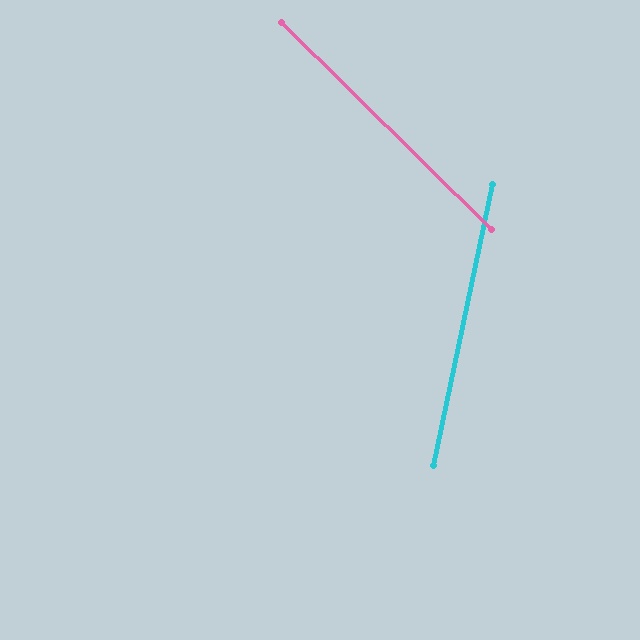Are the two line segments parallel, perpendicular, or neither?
Neither parallel nor perpendicular — they differ by about 57°.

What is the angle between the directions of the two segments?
Approximately 57 degrees.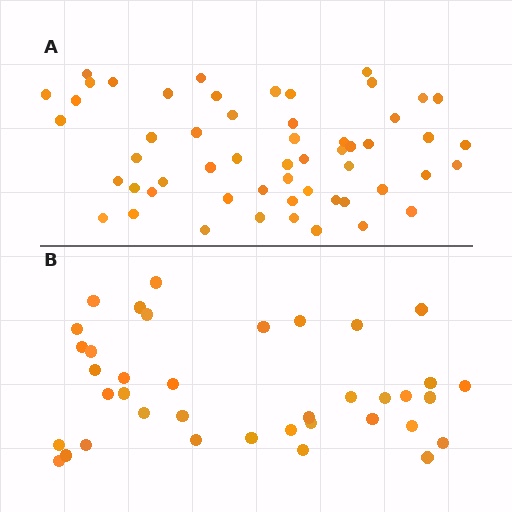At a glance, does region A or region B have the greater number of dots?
Region A (the top region) has more dots.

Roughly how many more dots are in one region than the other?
Region A has approximately 15 more dots than region B.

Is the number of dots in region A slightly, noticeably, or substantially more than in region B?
Region A has noticeably more, but not dramatically so. The ratio is roughly 1.4 to 1.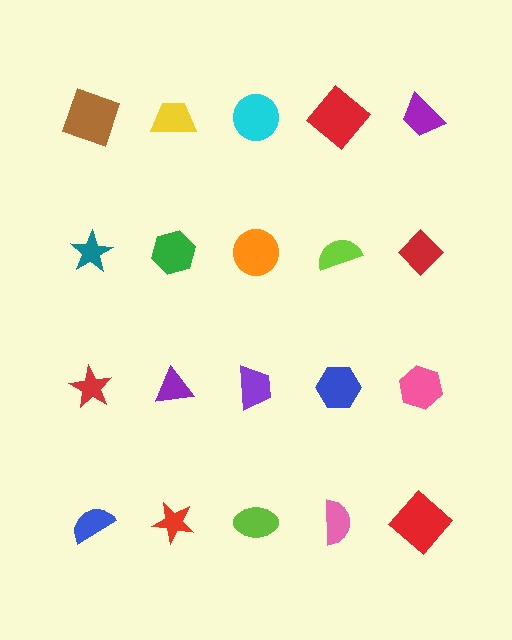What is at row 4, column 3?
A lime ellipse.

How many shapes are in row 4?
5 shapes.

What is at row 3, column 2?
A purple triangle.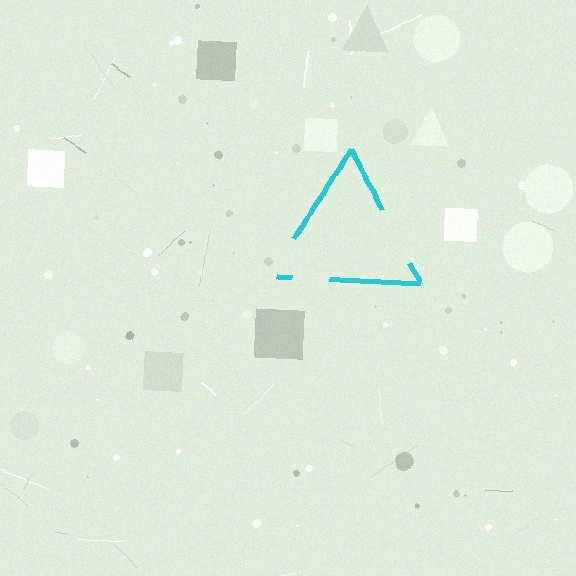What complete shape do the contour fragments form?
The contour fragments form a triangle.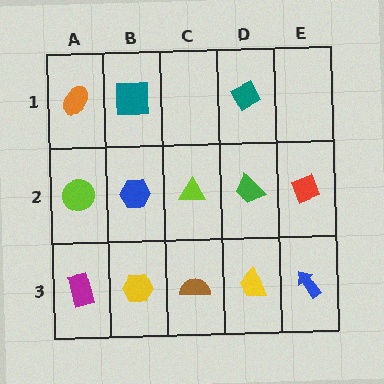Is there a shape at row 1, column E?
No, that cell is empty.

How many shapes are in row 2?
5 shapes.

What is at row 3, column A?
A magenta rectangle.